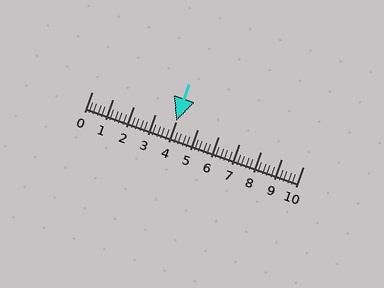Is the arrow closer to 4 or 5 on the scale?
The arrow is closer to 4.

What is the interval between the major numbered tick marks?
The major tick marks are spaced 1 units apart.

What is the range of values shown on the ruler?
The ruler shows values from 0 to 10.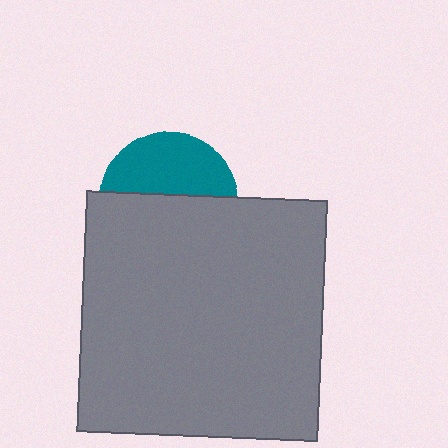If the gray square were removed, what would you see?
You would see the complete teal circle.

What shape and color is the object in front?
The object in front is a gray square.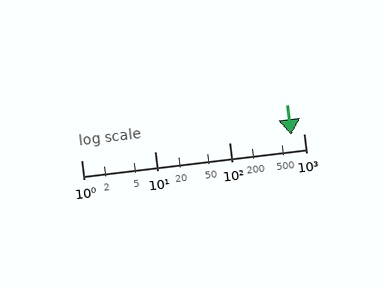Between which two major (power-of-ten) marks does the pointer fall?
The pointer is between 100 and 1000.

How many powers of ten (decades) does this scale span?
The scale spans 3 decades, from 1 to 1000.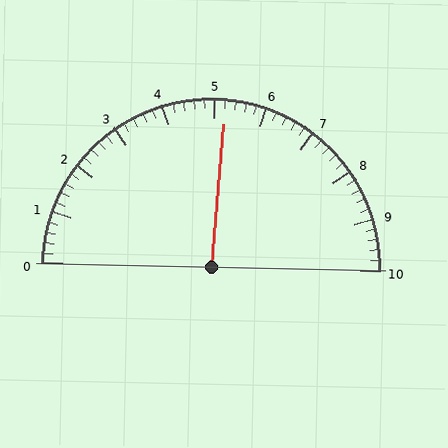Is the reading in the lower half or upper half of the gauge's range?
The reading is in the upper half of the range (0 to 10).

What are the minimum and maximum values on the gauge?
The gauge ranges from 0 to 10.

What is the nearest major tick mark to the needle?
The nearest major tick mark is 5.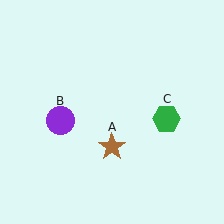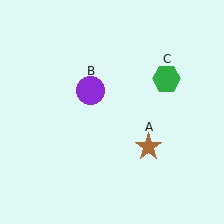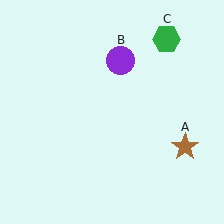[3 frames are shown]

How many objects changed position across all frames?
3 objects changed position: brown star (object A), purple circle (object B), green hexagon (object C).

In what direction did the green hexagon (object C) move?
The green hexagon (object C) moved up.